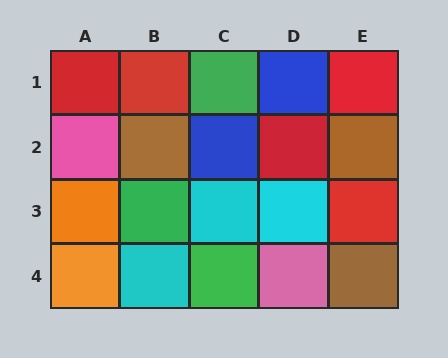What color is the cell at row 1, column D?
Blue.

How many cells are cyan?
3 cells are cyan.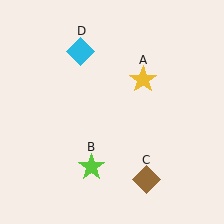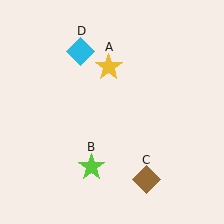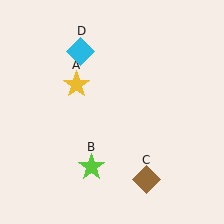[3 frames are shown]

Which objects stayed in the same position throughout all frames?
Lime star (object B) and brown diamond (object C) and cyan diamond (object D) remained stationary.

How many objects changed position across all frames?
1 object changed position: yellow star (object A).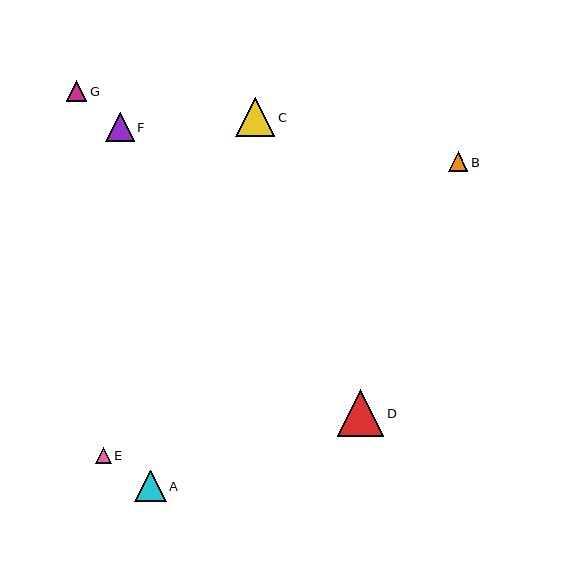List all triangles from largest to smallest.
From largest to smallest: D, C, A, F, G, B, E.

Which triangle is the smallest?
Triangle E is the smallest with a size of approximately 16 pixels.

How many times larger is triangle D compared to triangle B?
Triangle D is approximately 2.4 times the size of triangle B.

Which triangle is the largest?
Triangle D is the largest with a size of approximately 47 pixels.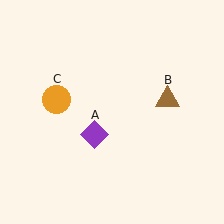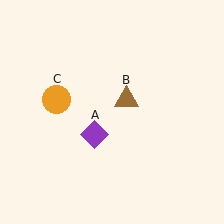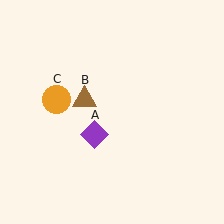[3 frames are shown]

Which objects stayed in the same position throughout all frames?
Purple diamond (object A) and orange circle (object C) remained stationary.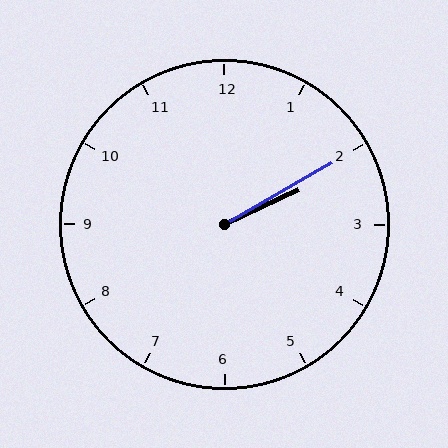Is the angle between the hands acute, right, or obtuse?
It is acute.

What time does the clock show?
2:10.